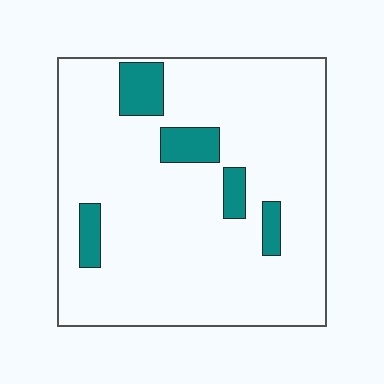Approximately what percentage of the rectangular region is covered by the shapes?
Approximately 10%.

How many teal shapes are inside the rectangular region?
5.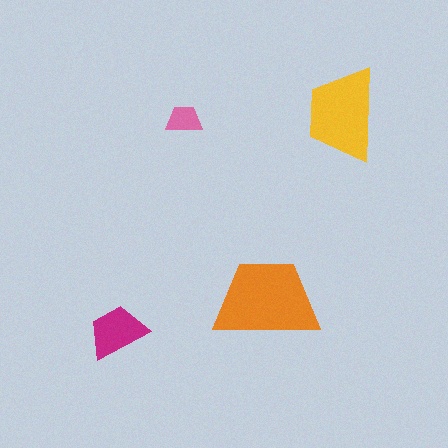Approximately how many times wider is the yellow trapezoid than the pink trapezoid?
About 2.5 times wider.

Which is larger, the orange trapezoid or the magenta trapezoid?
The orange one.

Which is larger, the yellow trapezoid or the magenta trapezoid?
The yellow one.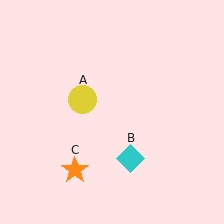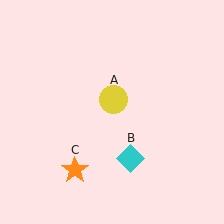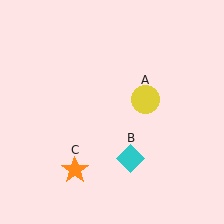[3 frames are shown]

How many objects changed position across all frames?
1 object changed position: yellow circle (object A).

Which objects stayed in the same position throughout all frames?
Cyan diamond (object B) and orange star (object C) remained stationary.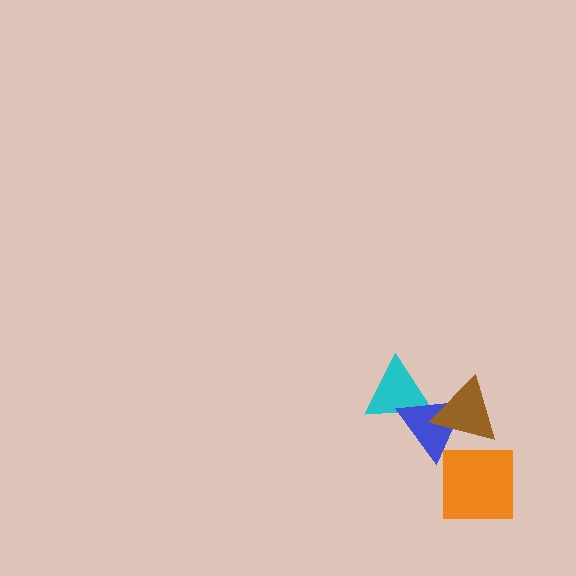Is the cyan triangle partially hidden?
Yes, it is partially covered by another shape.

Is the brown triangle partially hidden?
No, no other shape covers it.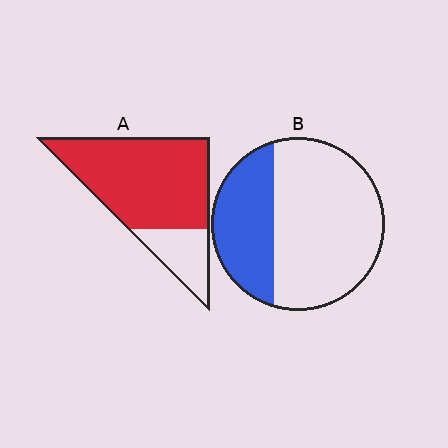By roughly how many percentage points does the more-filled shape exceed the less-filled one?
By roughly 45 percentage points (A over B).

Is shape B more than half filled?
No.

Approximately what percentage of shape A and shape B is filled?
A is approximately 80% and B is approximately 35%.